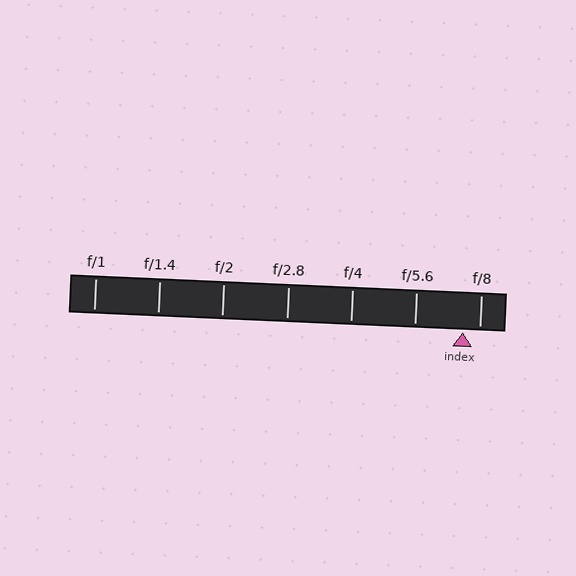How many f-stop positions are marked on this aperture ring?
There are 7 f-stop positions marked.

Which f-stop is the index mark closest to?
The index mark is closest to f/8.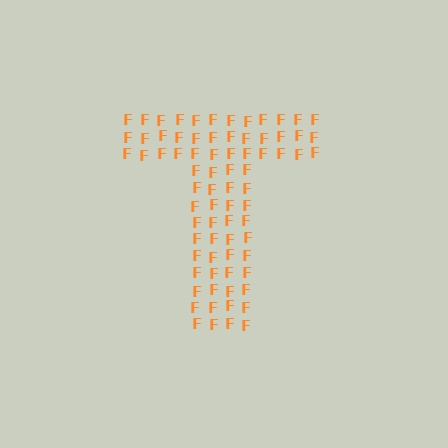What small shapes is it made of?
It is made of small letter F's.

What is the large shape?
The large shape is the letter T.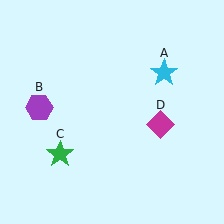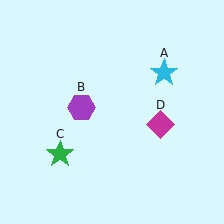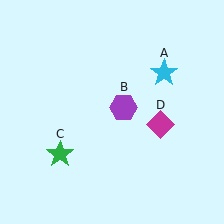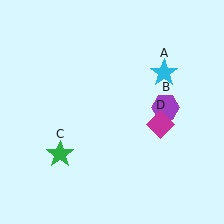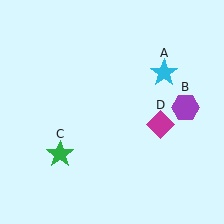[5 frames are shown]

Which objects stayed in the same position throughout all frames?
Cyan star (object A) and green star (object C) and magenta diamond (object D) remained stationary.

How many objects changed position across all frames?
1 object changed position: purple hexagon (object B).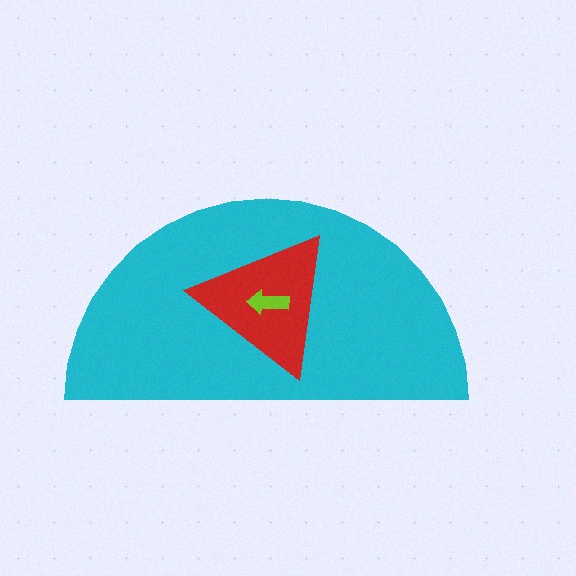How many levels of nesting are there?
3.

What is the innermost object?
The lime arrow.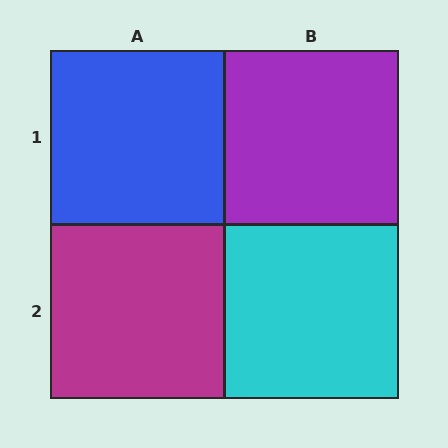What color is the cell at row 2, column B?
Cyan.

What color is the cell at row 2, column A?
Magenta.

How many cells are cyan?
1 cell is cyan.